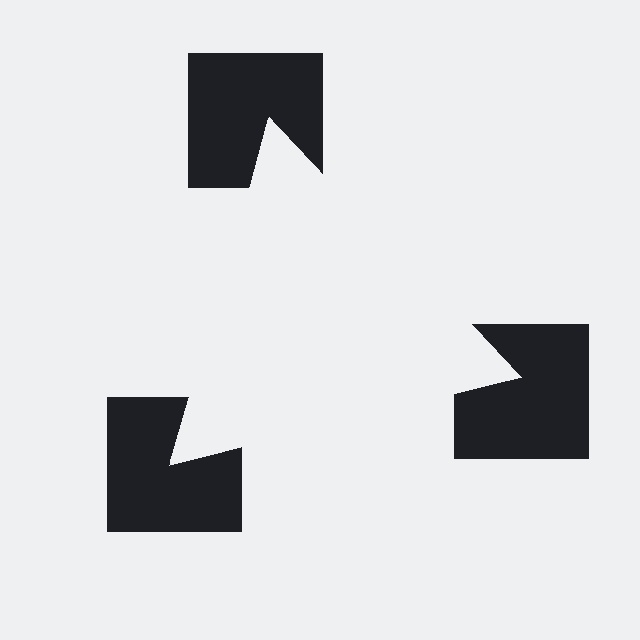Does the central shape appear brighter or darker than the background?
It typically appears slightly brighter than the background, even though no actual brightness change is drawn.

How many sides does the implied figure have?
3 sides.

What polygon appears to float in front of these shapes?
An illusory triangle — its edges are inferred from the aligned wedge cuts in the notched squares, not physically drawn.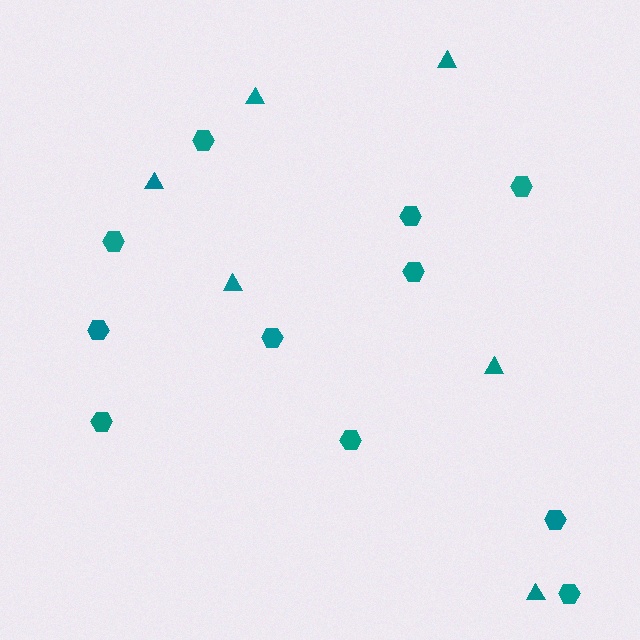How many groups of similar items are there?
There are 2 groups: one group of hexagons (11) and one group of triangles (6).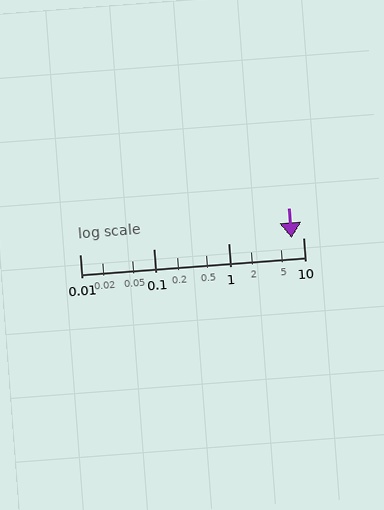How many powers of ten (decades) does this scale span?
The scale spans 3 decades, from 0.01 to 10.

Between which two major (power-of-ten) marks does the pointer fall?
The pointer is between 1 and 10.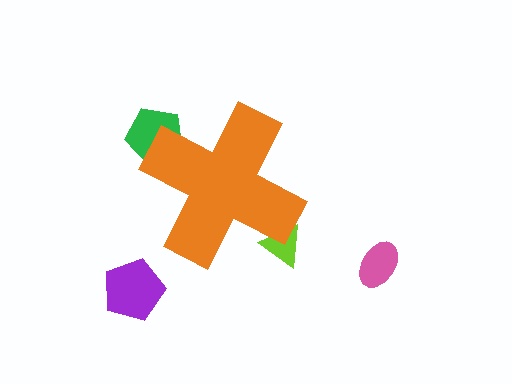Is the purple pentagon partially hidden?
No, the purple pentagon is fully visible.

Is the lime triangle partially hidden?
Yes, the lime triangle is partially hidden behind the orange cross.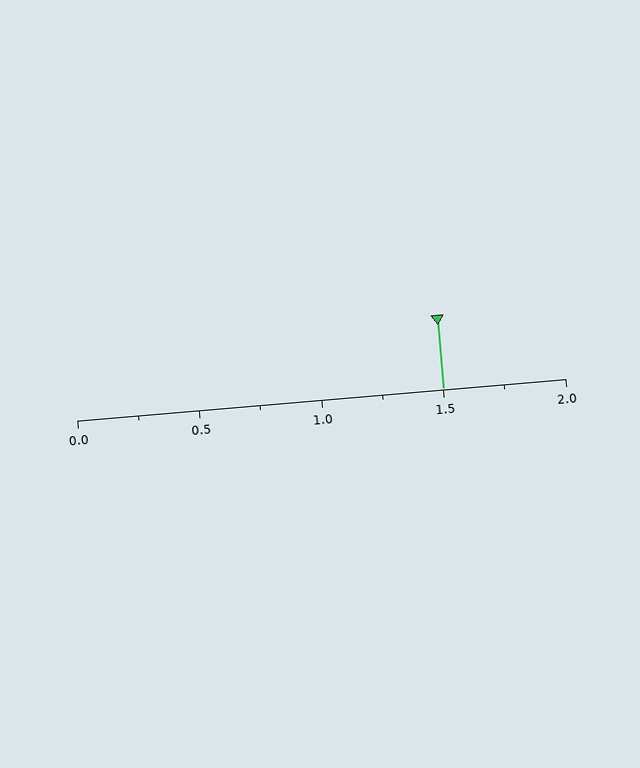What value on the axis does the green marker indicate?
The marker indicates approximately 1.5.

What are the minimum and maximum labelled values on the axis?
The axis runs from 0.0 to 2.0.